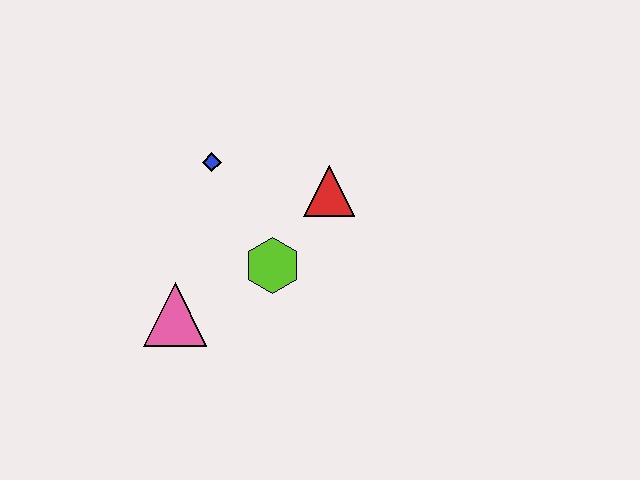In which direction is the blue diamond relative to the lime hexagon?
The blue diamond is above the lime hexagon.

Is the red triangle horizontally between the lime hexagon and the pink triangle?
No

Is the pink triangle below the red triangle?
Yes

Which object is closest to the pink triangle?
The lime hexagon is closest to the pink triangle.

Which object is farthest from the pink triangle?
The red triangle is farthest from the pink triangle.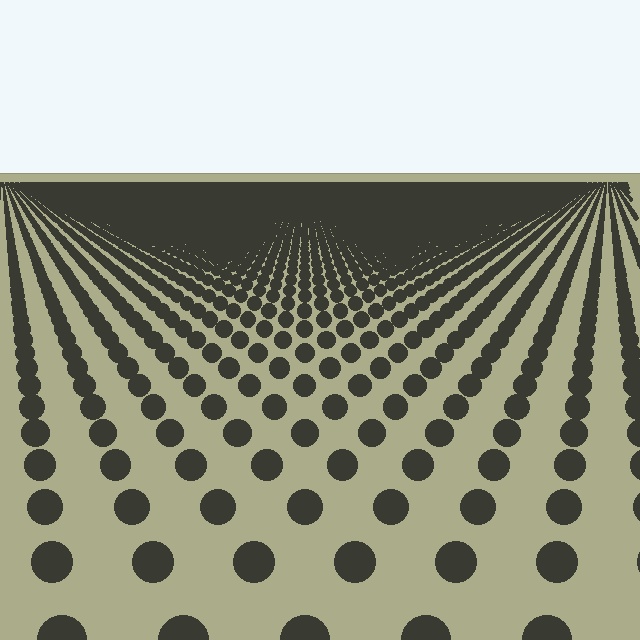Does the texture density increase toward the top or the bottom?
Density increases toward the top.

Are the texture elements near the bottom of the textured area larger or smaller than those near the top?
Larger. Near the bottom, elements are closer to the viewer and appear at a bigger on-screen size.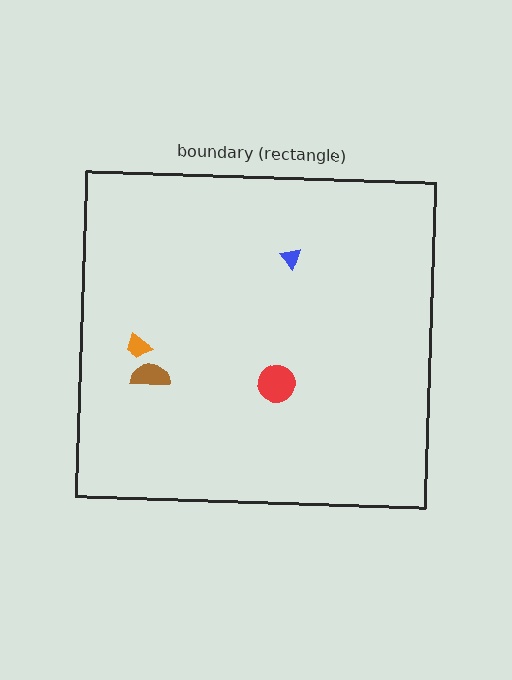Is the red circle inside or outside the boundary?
Inside.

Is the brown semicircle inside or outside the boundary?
Inside.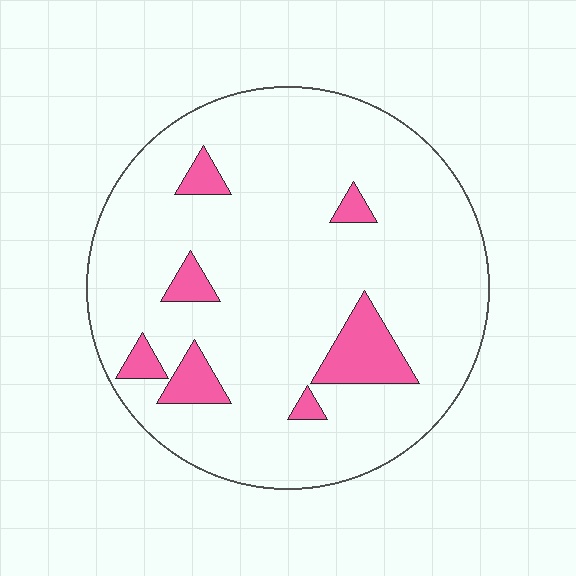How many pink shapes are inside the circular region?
7.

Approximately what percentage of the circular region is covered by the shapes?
Approximately 10%.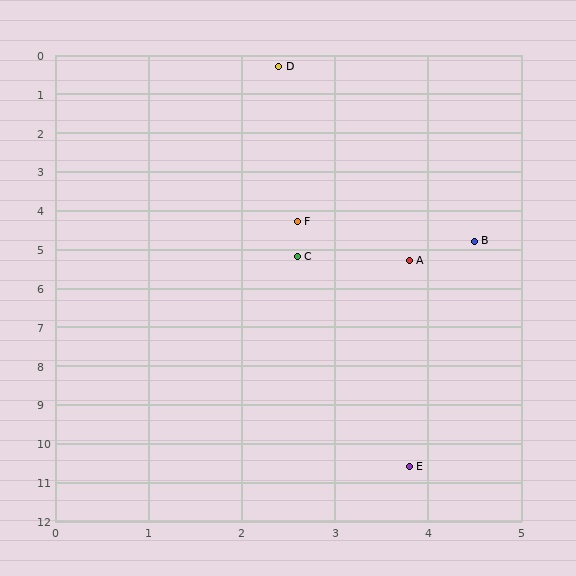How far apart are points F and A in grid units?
Points F and A are about 1.6 grid units apart.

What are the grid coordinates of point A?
Point A is at approximately (3.8, 5.3).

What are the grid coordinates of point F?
Point F is at approximately (2.6, 4.3).